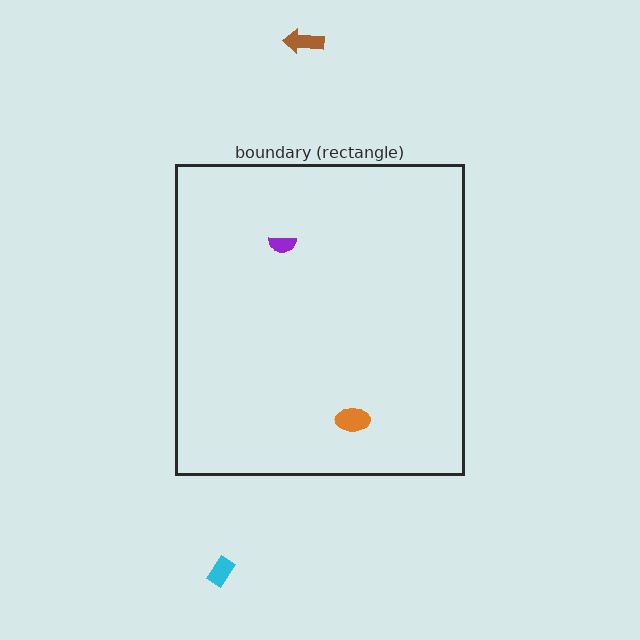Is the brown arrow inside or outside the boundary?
Outside.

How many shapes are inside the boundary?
2 inside, 2 outside.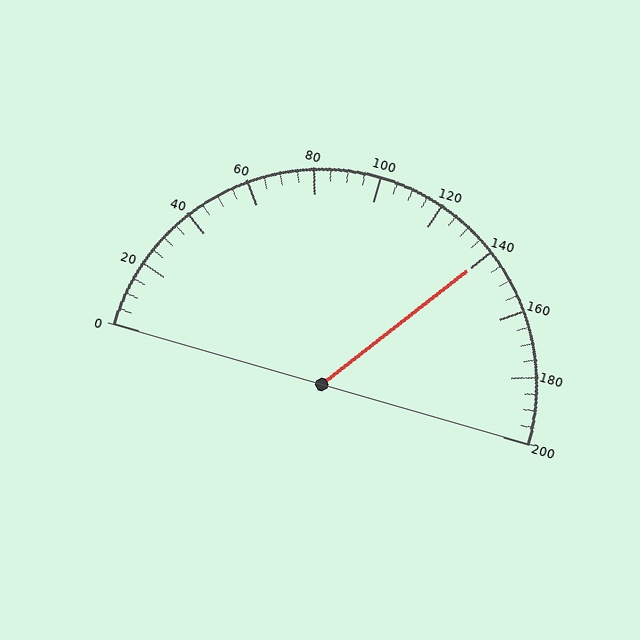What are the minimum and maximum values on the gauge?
The gauge ranges from 0 to 200.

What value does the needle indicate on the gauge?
The needle indicates approximately 140.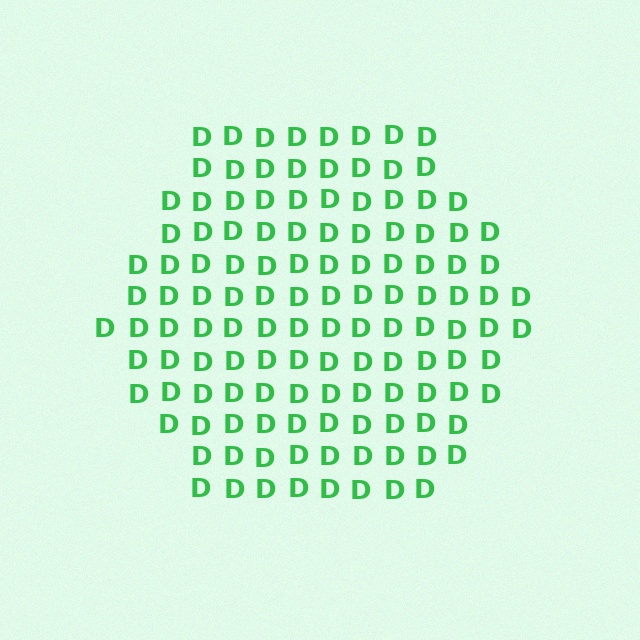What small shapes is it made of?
It is made of small letter D's.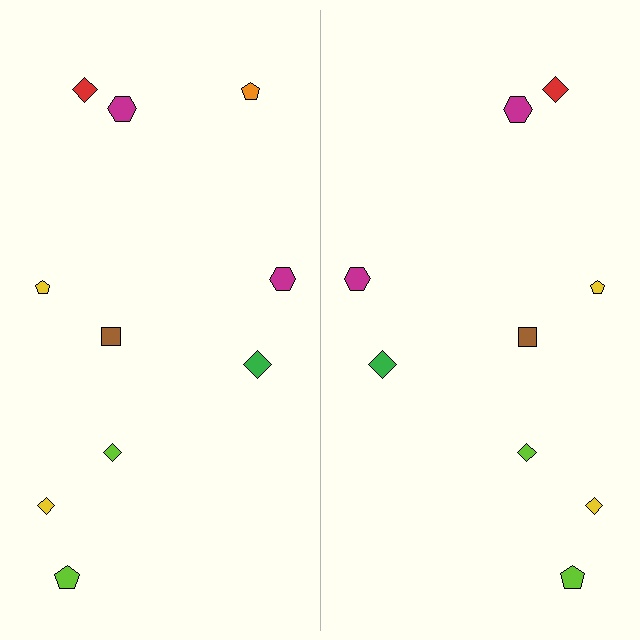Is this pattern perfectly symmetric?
No, the pattern is not perfectly symmetric. A orange pentagon is missing from the right side.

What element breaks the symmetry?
A orange pentagon is missing from the right side.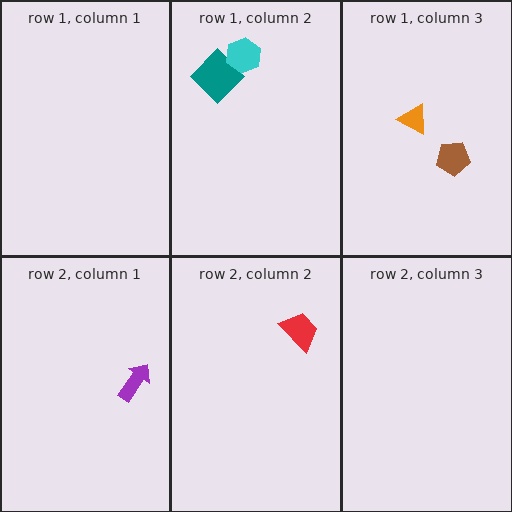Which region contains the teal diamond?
The row 1, column 2 region.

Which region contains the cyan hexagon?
The row 1, column 2 region.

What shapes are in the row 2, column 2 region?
The red trapezoid.